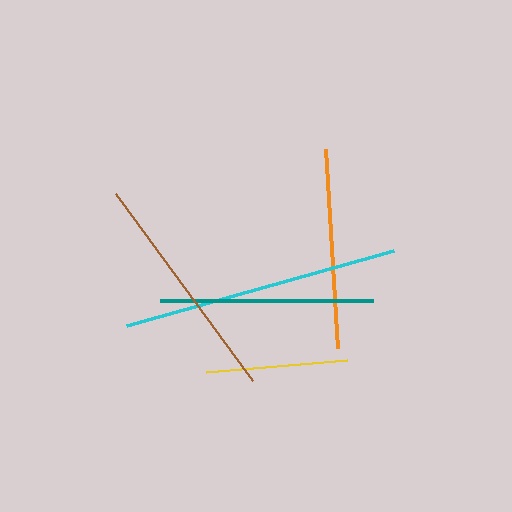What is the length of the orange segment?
The orange segment is approximately 200 pixels long.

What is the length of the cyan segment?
The cyan segment is approximately 278 pixels long.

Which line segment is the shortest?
The yellow line is the shortest at approximately 142 pixels.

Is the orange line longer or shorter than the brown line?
The brown line is longer than the orange line.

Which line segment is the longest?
The cyan line is the longest at approximately 278 pixels.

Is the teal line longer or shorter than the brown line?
The brown line is longer than the teal line.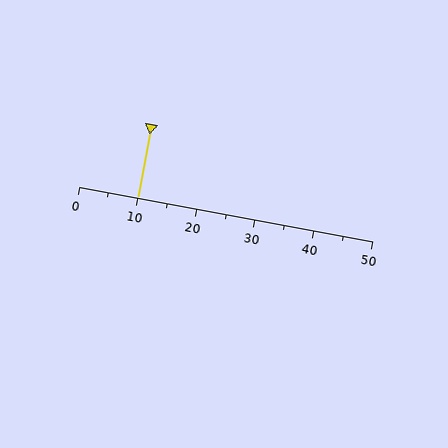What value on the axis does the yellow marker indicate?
The marker indicates approximately 10.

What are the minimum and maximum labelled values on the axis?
The axis runs from 0 to 50.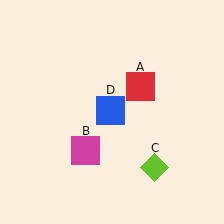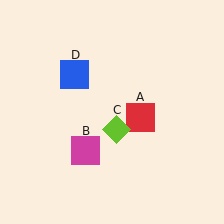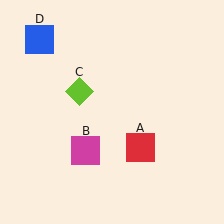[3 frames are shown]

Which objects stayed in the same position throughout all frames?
Magenta square (object B) remained stationary.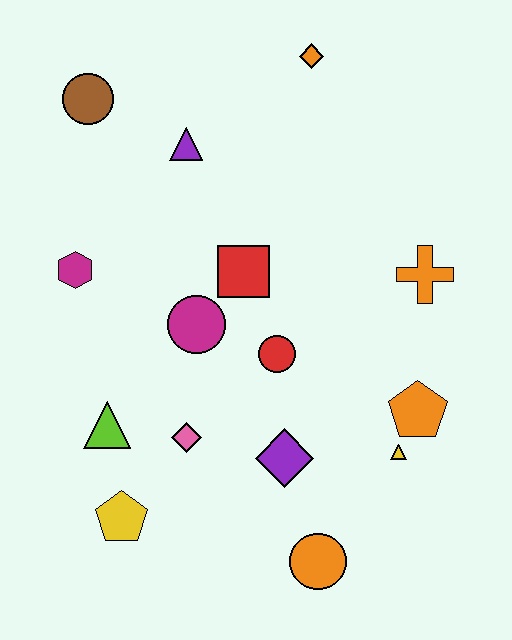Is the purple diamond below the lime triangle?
Yes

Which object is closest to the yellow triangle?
The orange pentagon is closest to the yellow triangle.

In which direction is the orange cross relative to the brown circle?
The orange cross is to the right of the brown circle.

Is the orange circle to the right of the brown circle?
Yes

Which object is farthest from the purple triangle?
The orange circle is farthest from the purple triangle.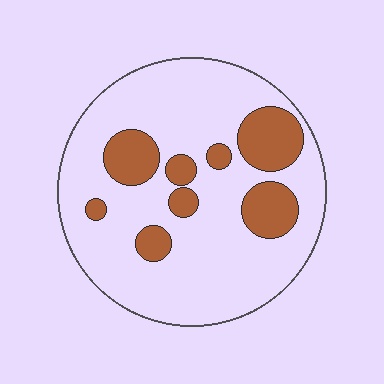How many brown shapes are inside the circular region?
8.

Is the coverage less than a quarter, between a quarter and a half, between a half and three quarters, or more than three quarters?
Less than a quarter.